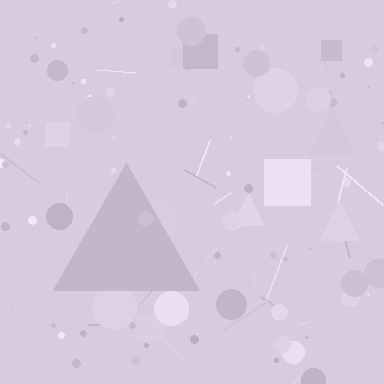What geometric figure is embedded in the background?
A triangle is embedded in the background.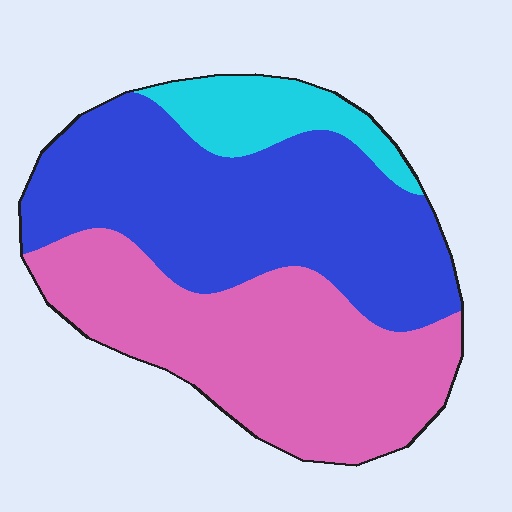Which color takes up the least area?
Cyan, at roughly 10%.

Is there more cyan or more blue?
Blue.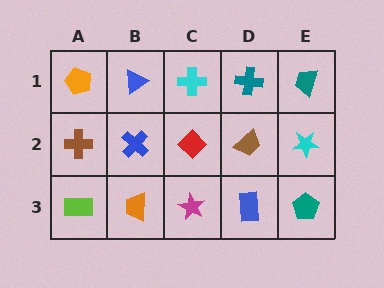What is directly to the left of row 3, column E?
A blue rectangle.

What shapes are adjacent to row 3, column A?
A brown cross (row 2, column A), an orange trapezoid (row 3, column B).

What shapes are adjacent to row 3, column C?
A red diamond (row 2, column C), an orange trapezoid (row 3, column B), a blue rectangle (row 3, column D).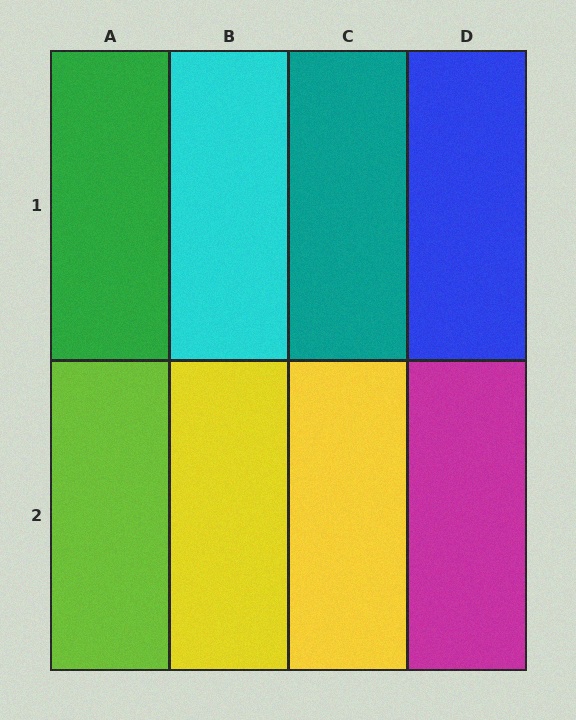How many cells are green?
1 cell is green.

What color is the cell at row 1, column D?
Blue.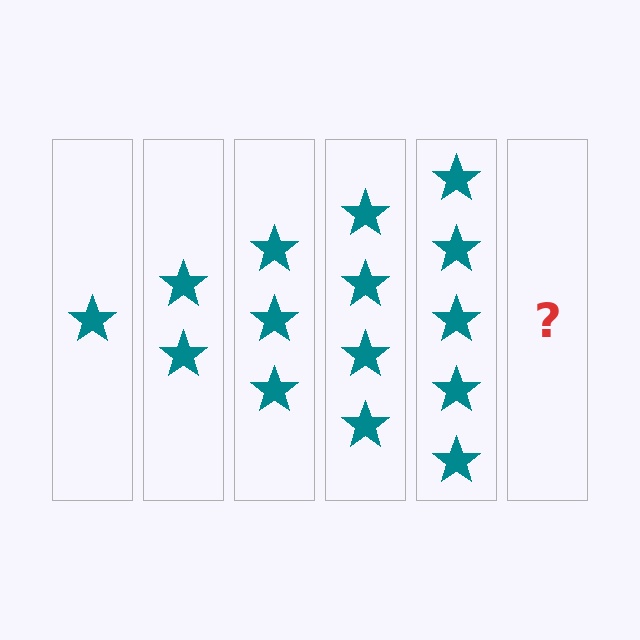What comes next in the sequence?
The next element should be 6 stars.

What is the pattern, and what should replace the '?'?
The pattern is that each step adds one more star. The '?' should be 6 stars.